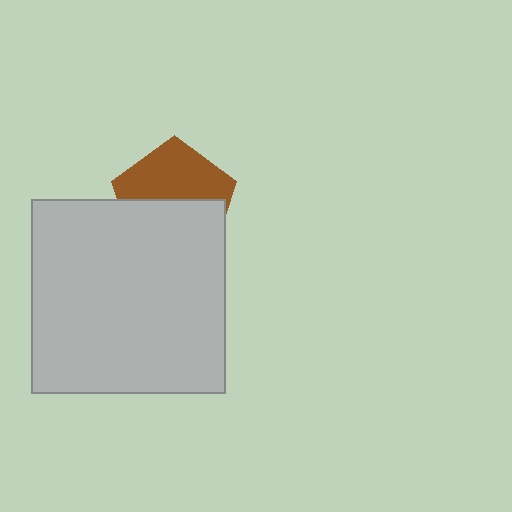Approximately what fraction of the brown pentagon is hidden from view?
Roughly 51% of the brown pentagon is hidden behind the light gray square.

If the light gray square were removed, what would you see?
You would see the complete brown pentagon.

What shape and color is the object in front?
The object in front is a light gray square.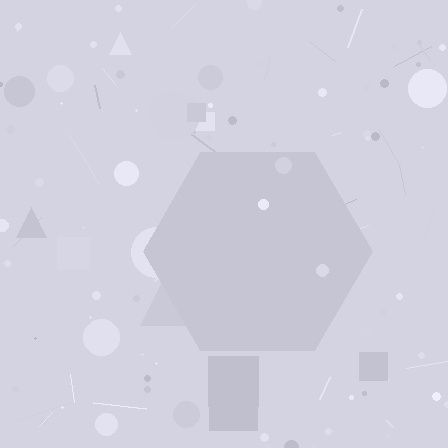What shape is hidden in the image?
A hexagon is hidden in the image.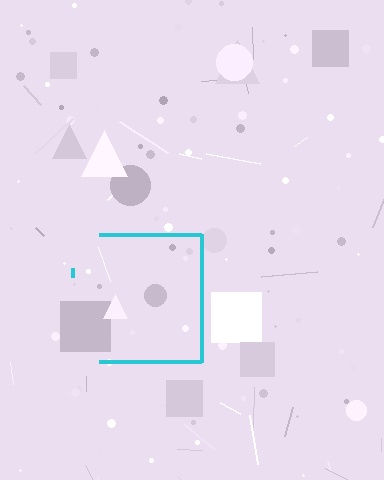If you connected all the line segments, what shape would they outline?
They would outline a square.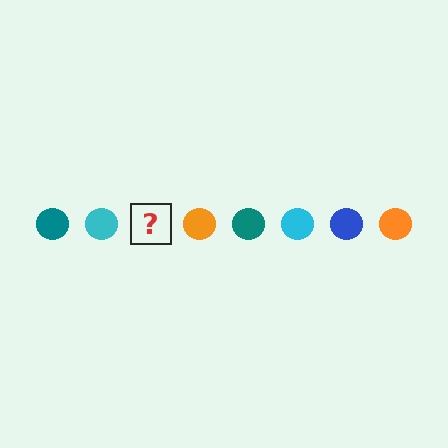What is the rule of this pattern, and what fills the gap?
The rule is that the pattern cycles through teal, cyan, blue, orange circles. The gap should be filled with a blue circle.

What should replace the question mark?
The question mark should be replaced with a blue circle.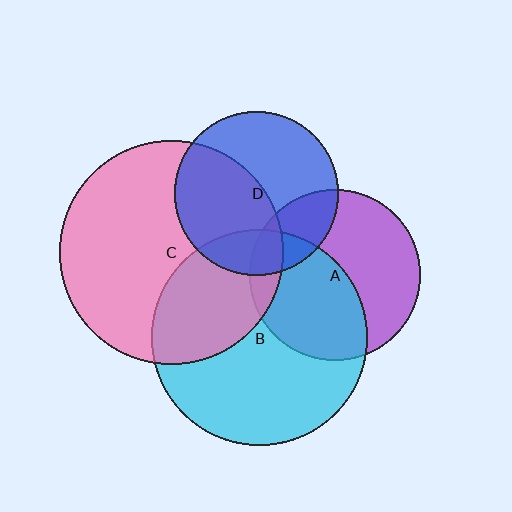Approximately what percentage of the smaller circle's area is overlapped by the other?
Approximately 20%.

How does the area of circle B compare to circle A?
Approximately 1.6 times.